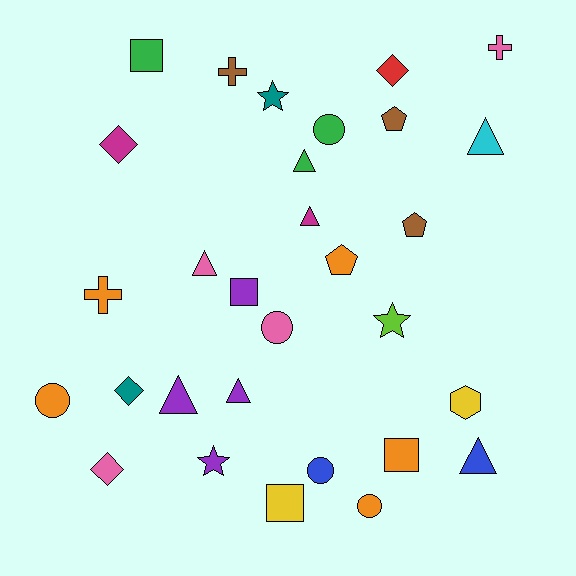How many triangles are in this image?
There are 7 triangles.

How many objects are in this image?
There are 30 objects.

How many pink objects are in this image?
There are 4 pink objects.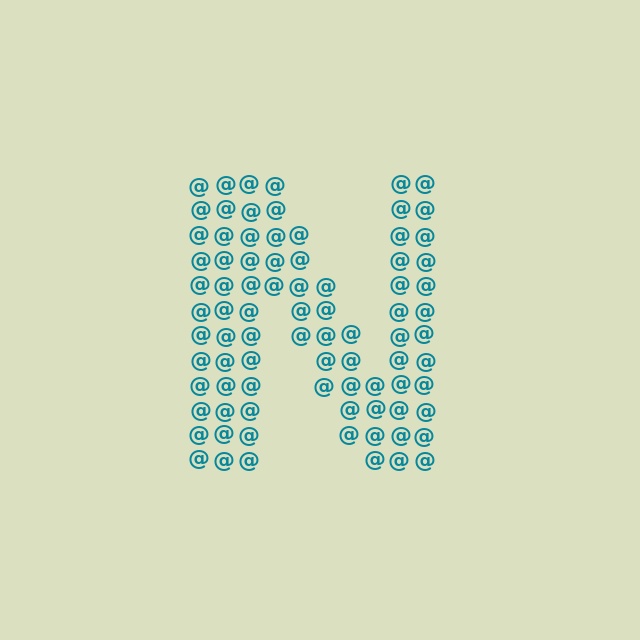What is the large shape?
The large shape is the letter N.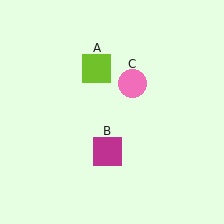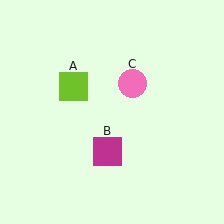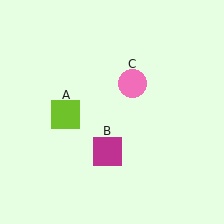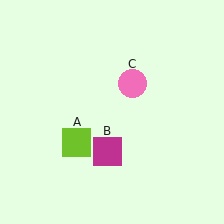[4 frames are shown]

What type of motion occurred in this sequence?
The lime square (object A) rotated counterclockwise around the center of the scene.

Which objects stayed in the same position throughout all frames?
Magenta square (object B) and pink circle (object C) remained stationary.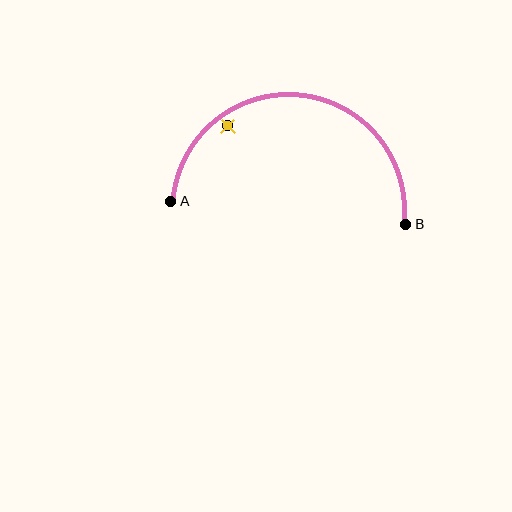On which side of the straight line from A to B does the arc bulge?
The arc bulges above the straight line connecting A and B.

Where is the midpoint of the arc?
The arc midpoint is the point on the curve farthest from the straight line joining A and B. It sits above that line.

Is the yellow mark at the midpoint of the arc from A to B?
No — the yellow mark does not lie on the arc at all. It sits slightly inside the curve.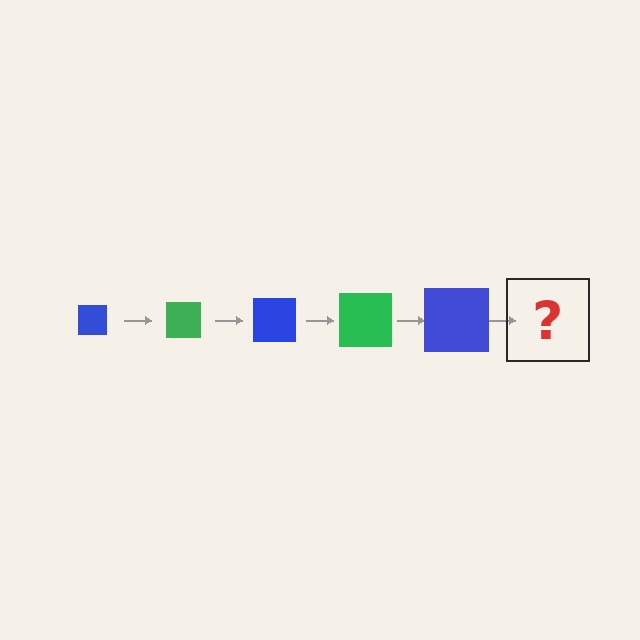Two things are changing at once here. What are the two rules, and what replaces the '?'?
The two rules are that the square grows larger each step and the color cycles through blue and green. The '?' should be a green square, larger than the previous one.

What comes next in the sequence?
The next element should be a green square, larger than the previous one.